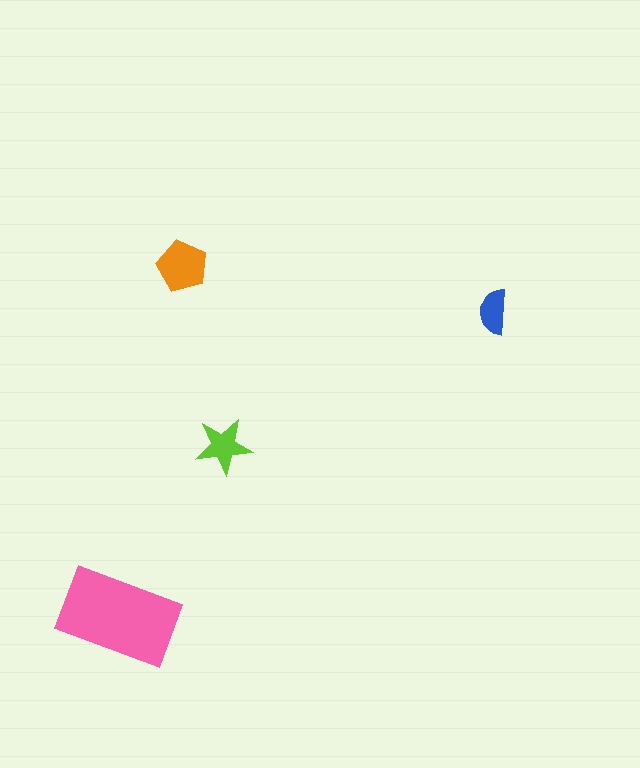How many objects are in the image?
There are 4 objects in the image.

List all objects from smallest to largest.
The blue semicircle, the lime star, the orange pentagon, the pink rectangle.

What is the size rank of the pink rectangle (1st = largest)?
1st.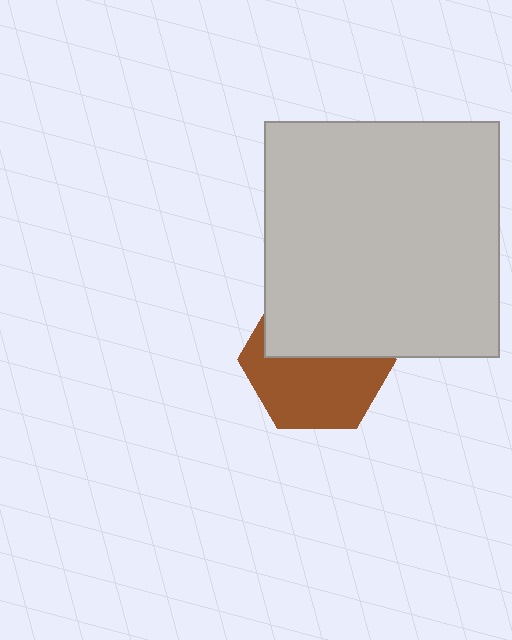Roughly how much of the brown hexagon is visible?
About half of it is visible (roughly 55%).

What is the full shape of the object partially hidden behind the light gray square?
The partially hidden object is a brown hexagon.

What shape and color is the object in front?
The object in front is a light gray square.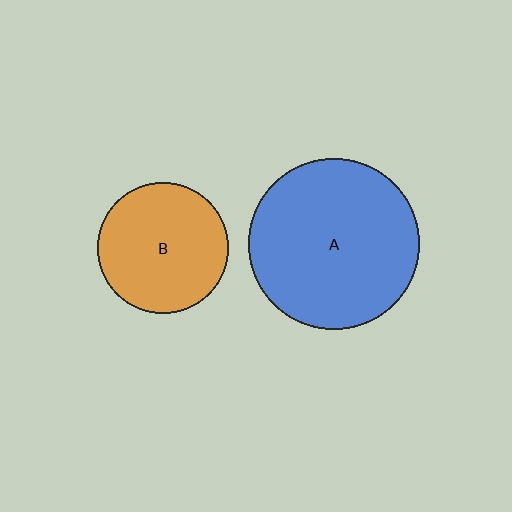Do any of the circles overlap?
No, none of the circles overlap.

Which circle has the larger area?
Circle A (blue).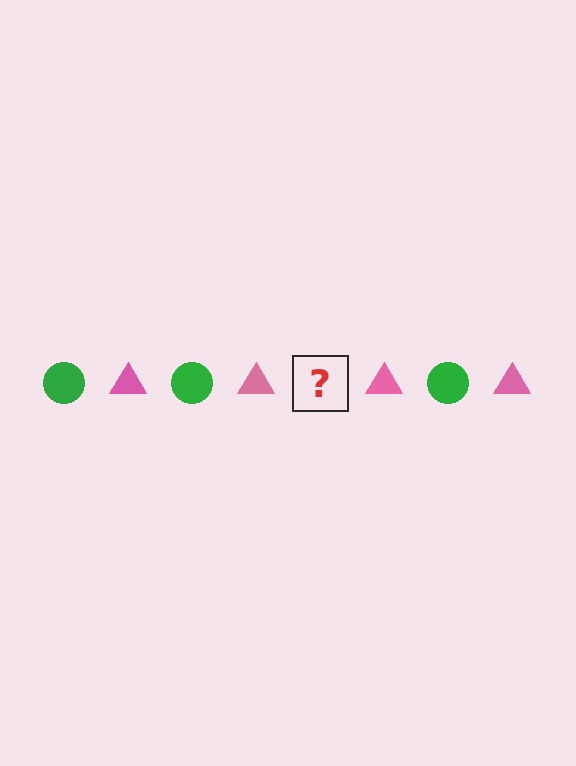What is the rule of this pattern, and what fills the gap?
The rule is that the pattern alternates between green circle and pink triangle. The gap should be filled with a green circle.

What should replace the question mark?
The question mark should be replaced with a green circle.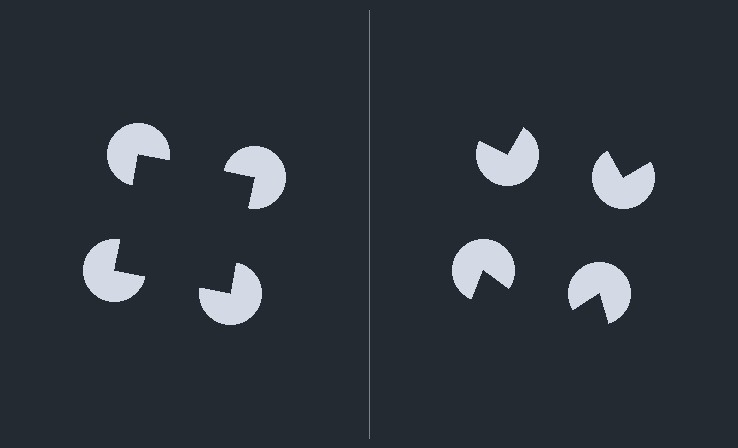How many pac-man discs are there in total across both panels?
8 — 4 on each side.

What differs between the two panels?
The pac-man discs are positioned identically on both sides; only the wedge orientations differ. On the left they align to a square; on the right they are misaligned.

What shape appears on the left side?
An illusory square.